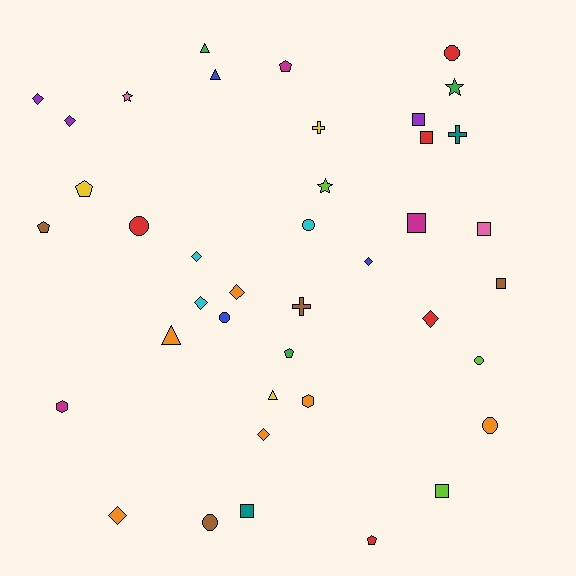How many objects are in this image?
There are 40 objects.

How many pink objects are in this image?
There are 2 pink objects.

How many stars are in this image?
There are 3 stars.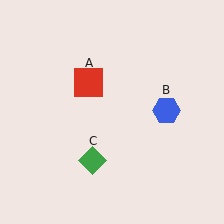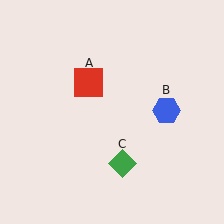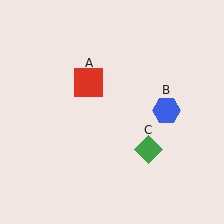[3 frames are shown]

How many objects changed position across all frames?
1 object changed position: green diamond (object C).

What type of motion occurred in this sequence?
The green diamond (object C) rotated counterclockwise around the center of the scene.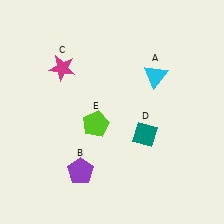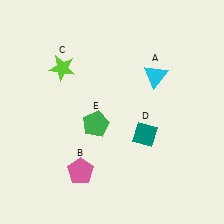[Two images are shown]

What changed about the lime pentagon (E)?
In Image 1, E is lime. In Image 2, it changed to green.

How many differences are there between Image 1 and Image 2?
There are 3 differences between the two images.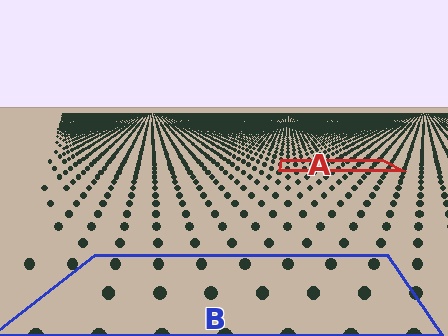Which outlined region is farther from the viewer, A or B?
Region A is farther from the viewer — the texture elements inside it appear smaller and more densely packed.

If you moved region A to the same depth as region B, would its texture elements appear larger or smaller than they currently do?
They would appear larger. At a closer depth, the same texture elements are projected at a bigger on-screen size.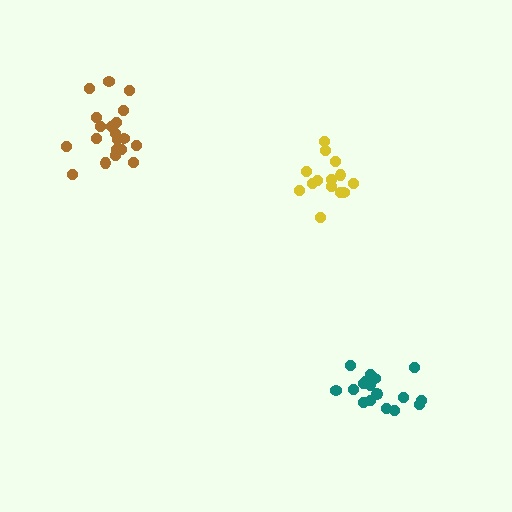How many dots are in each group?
Group 1: 14 dots, Group 2: 17 dots, Group 3: 20 dots (51 total).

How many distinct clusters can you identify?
There are 3 distinct clusters.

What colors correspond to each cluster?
The clusters are colored: yellow, teal, brown.